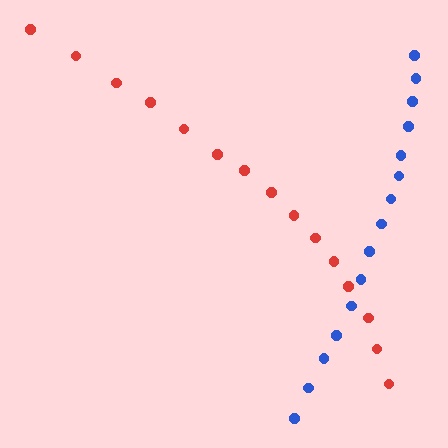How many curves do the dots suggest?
There are 2 distinct paths.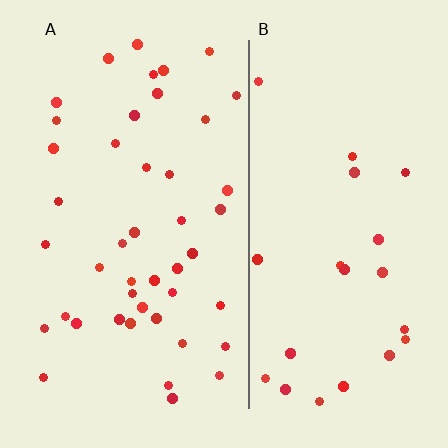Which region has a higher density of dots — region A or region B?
A (the left).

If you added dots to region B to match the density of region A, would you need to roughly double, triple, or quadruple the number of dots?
Approximately double.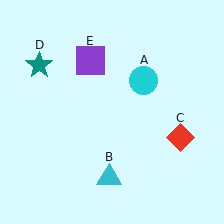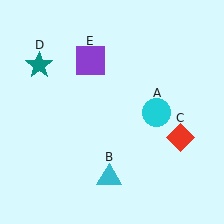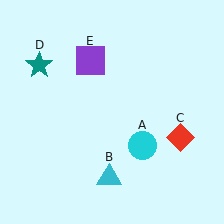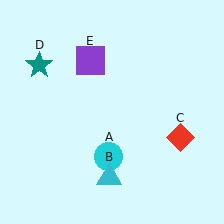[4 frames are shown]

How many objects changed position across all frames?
1 object changed position: cyan circle (object A).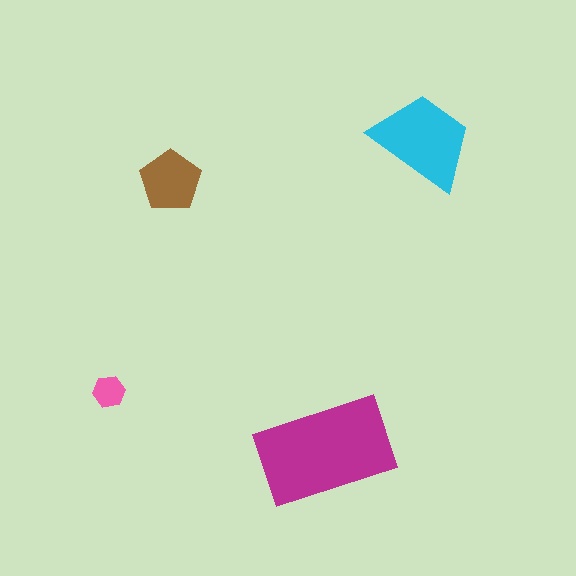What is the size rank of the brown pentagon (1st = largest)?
3rd.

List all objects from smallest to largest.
The pink hexagon, the brown pentagon, the cyan trapezoid, the magenta rectangle.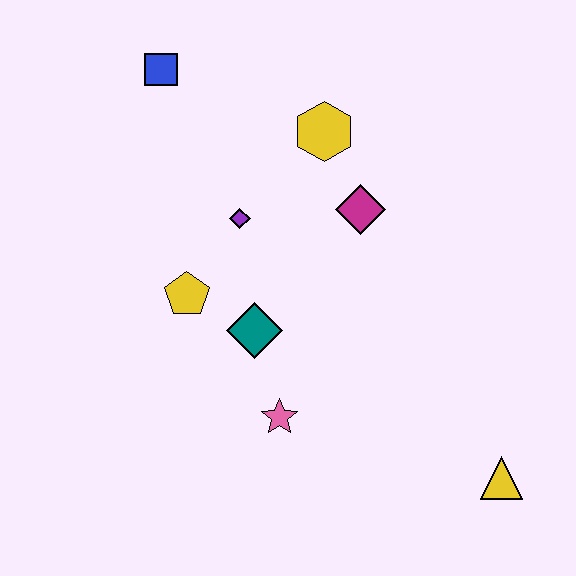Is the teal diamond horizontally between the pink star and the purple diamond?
Yes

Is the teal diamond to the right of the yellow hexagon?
No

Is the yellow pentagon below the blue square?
Yes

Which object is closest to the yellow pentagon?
The teal diamond is closest to the yellow pentagon.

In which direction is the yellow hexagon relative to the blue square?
The yellow hexagon is to the right of the blue square.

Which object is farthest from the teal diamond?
The yellow triangle is farthest from the teal diamond.